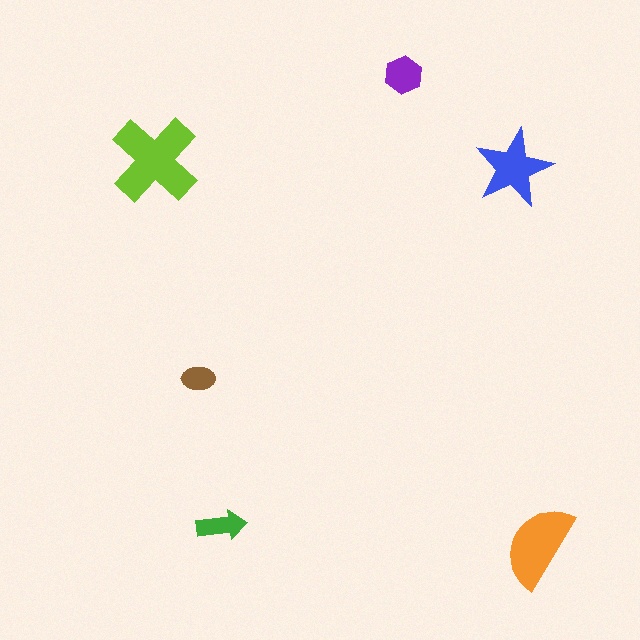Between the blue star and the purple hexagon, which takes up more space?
The blue star.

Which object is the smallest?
The brown ellipse.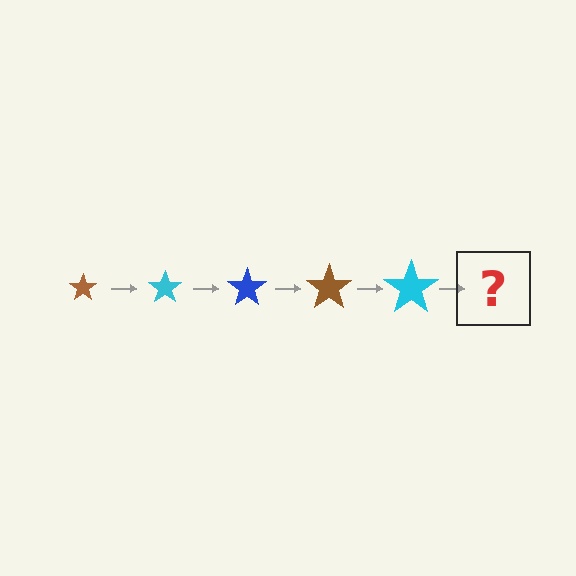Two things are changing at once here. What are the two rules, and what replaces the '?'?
The two rules are that the star grows larger each step and the color cycles through brown, cyan, and blue. The '?' should be a blue star, larger than the previous one.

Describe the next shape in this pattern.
It should be a blue star, larger than the previous one.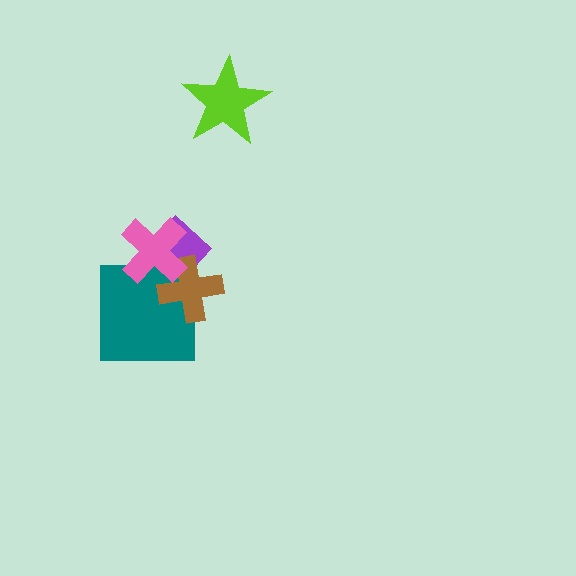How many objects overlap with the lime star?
0 objects overlap with the lime star.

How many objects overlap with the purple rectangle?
3 objects overlap with the purple rectangle.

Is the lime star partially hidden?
No, no other shape covers it.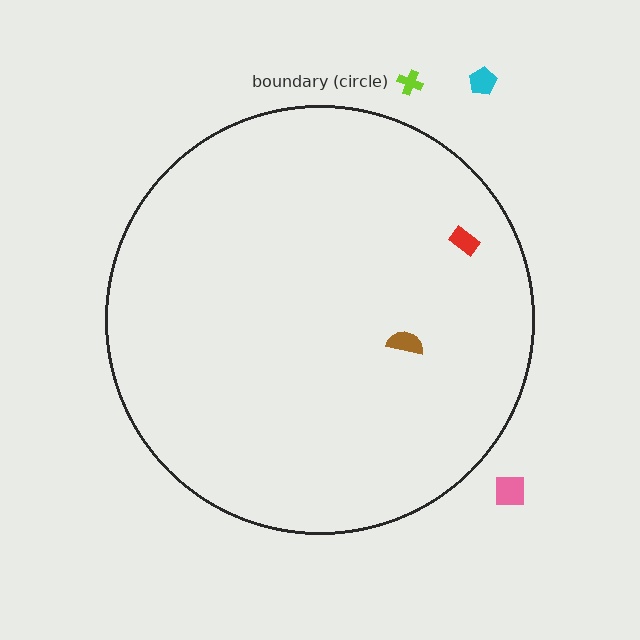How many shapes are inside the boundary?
2 inside, 3 outside.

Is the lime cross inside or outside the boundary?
Outside.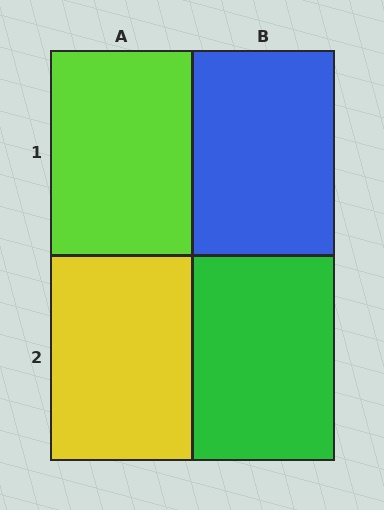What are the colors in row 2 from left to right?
Yellow, green.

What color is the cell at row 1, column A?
Lime.